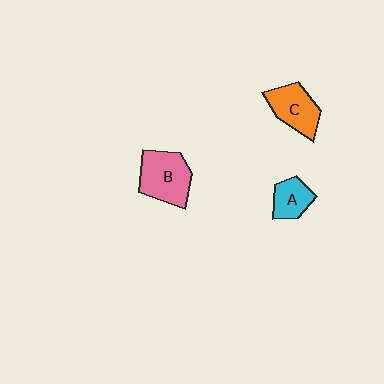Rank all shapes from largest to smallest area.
From largest to smallest: B (pink), C (orange), A (cyan).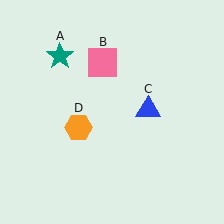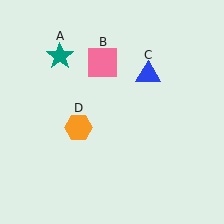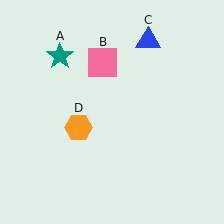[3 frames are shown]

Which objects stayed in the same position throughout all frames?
Teal star (object A) and pink square (object B) and orange hexagon (object D) remained stationary.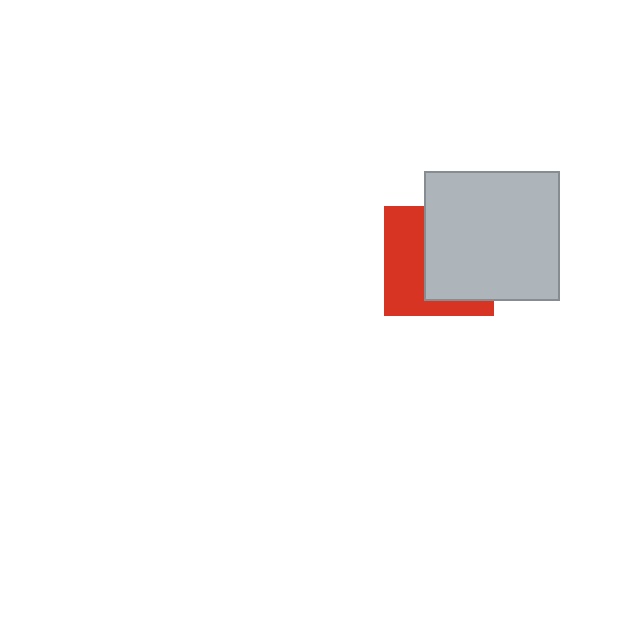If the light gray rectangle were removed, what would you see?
You would see the complete red square.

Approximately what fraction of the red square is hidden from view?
Roughly 56% of the red square is hidden behind the light gray rectangle.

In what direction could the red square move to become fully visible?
The red square could move left. That would shift it out from behind the light gray rectangle entirely.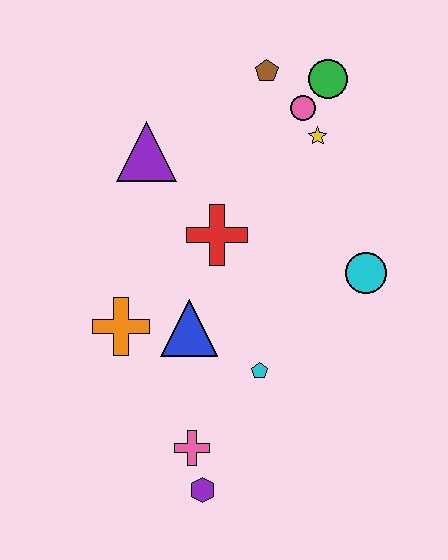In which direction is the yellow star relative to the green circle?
The yellow star is below the green circle.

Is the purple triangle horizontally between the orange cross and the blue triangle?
Yes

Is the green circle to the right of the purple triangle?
Yes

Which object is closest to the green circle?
The pink circle is closest to the green circle.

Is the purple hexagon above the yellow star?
No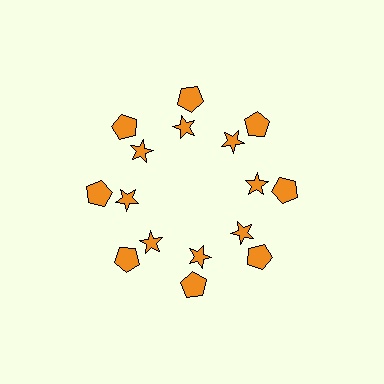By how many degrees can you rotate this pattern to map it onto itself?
The pattern maps onto itself every 45 degrees of rotation.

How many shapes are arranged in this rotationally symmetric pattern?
There are 16 shapes, arranged in 8 groups of 2.